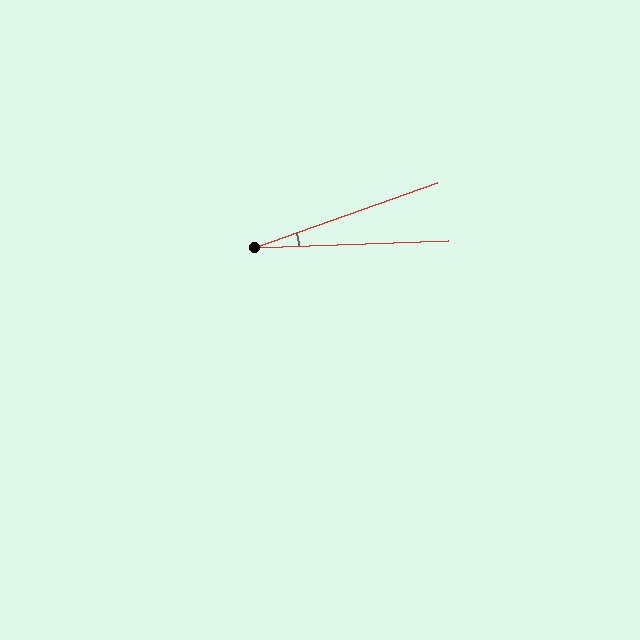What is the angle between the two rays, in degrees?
Approximately 17 degrees.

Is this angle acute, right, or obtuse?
It is acute.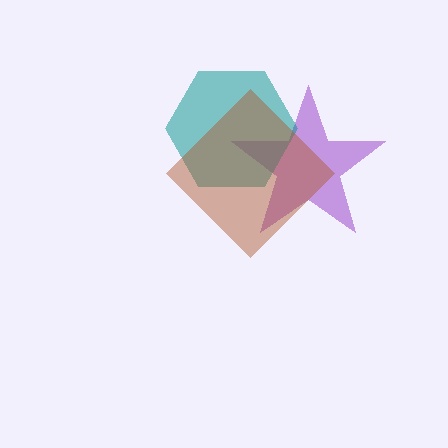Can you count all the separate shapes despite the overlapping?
Yes, there are 3 separate shapes.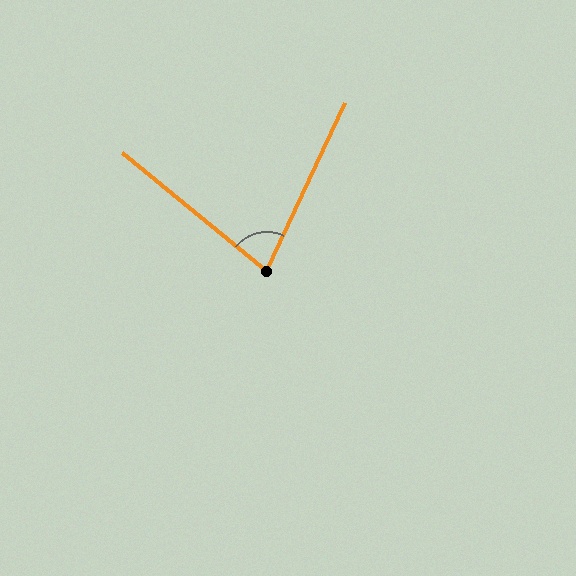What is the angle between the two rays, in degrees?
Approximately 75 degrees.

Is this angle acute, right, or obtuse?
It is acute.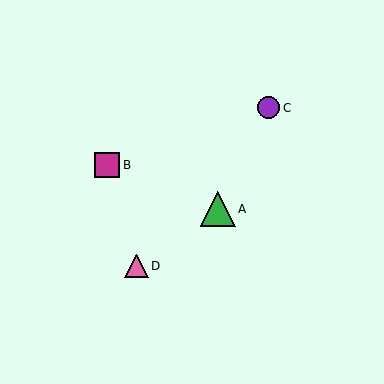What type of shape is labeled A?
Shape A is a green triangle.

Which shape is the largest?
The green triangle (labeled A) is the largest.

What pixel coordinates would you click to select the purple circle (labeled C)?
Click at (269, 108) to select the purple circle C.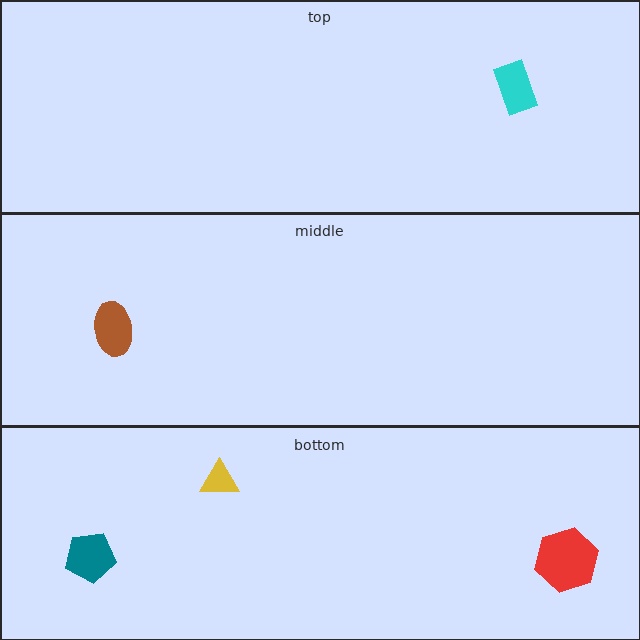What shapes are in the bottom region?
The yellow triangle, the red hexagon, the teal pentagon.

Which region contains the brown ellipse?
The middle region.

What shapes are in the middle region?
The brown ellipse.